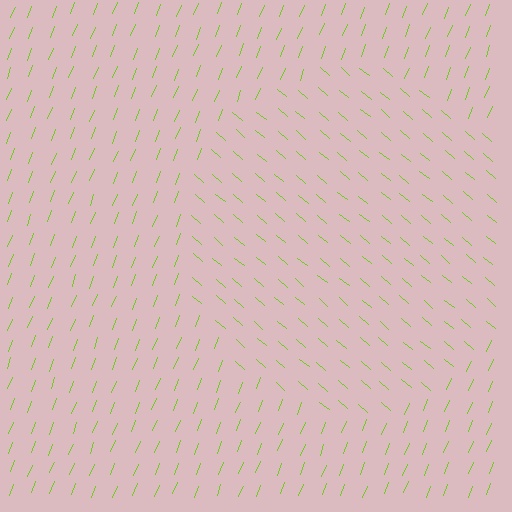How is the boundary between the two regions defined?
The boundary is defined purely by a change in line orientation (approximately 71 degrees difference). All lines are the same color and thickness.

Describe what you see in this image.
The image is filled with small lime line segments. A circle region in the image has lines oriented differently from the surrounding lines, creating a visible texture boundary.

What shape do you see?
I see a circle.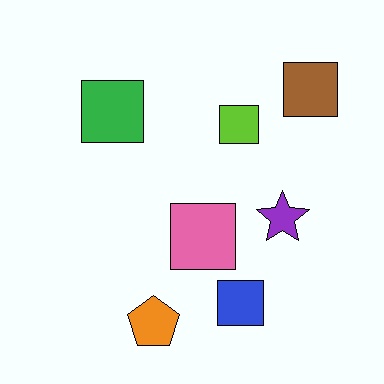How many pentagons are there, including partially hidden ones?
There is 1 pentagon.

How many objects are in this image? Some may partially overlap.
There are 7 objects.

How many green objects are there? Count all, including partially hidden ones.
There is 1 green object.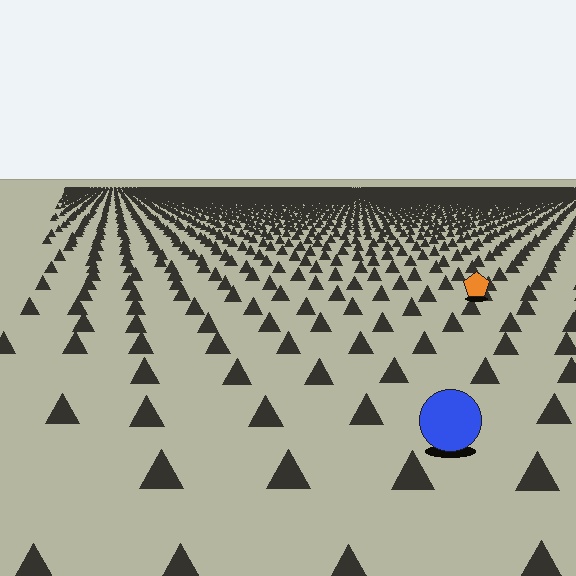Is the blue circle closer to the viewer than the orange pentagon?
Yes. The blue circle is closer — you can tell from the texture gradient: the ground texture is coarser near it.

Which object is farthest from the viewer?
The orange pentagon is farthest from the viewer. It appears smaller and the ground texture around it is denser.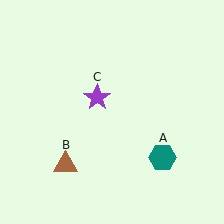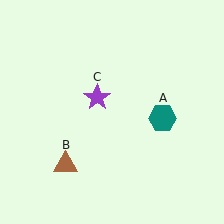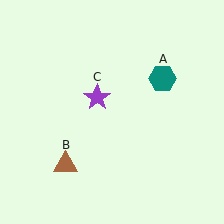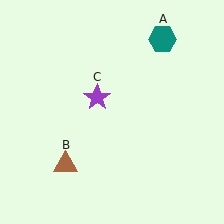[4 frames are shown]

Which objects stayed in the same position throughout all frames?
Brown triangle (object B) and purple star (object C) remained stationary.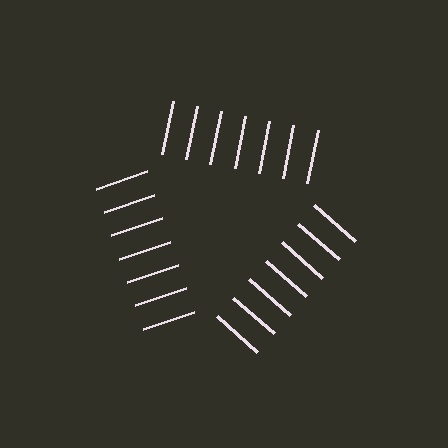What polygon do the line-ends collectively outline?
An illusory triangle — the line segments terminate on its edges but no continuous stroke is drawn.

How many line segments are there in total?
21 — 7 along each of the 3 edges.